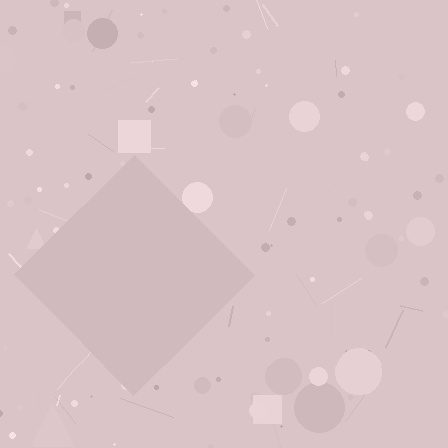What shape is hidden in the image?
A diamond is hidden in the image.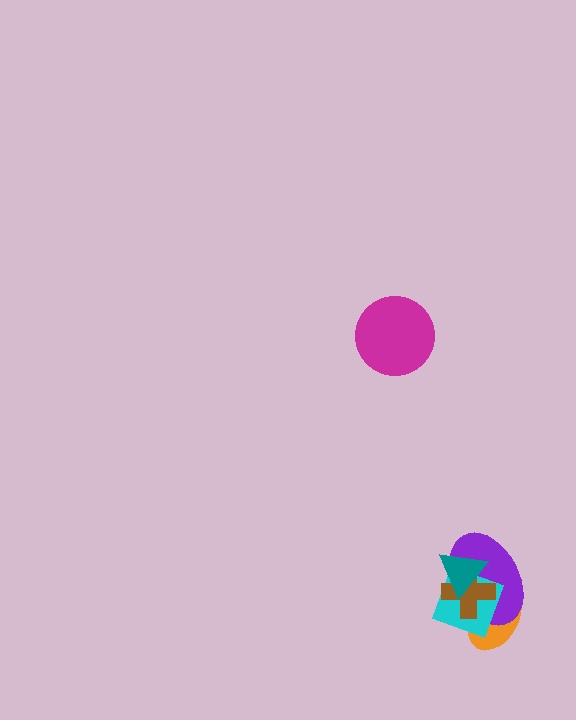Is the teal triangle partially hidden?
No, no other shape covers it.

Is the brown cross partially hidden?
Yes, it is partially covered by another shape.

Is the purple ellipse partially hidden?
Yes, it is partially covered by another shape.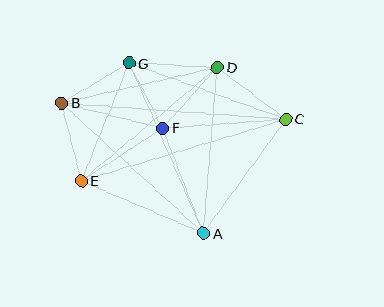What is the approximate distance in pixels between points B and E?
The distance between B and E is approximately 80 pixels.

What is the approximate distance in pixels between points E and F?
The distance between E and F is approximately 97 pixels.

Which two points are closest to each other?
Points F and G are closest to each other.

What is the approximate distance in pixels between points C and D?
The distance between C and D is approximately 86 pixels.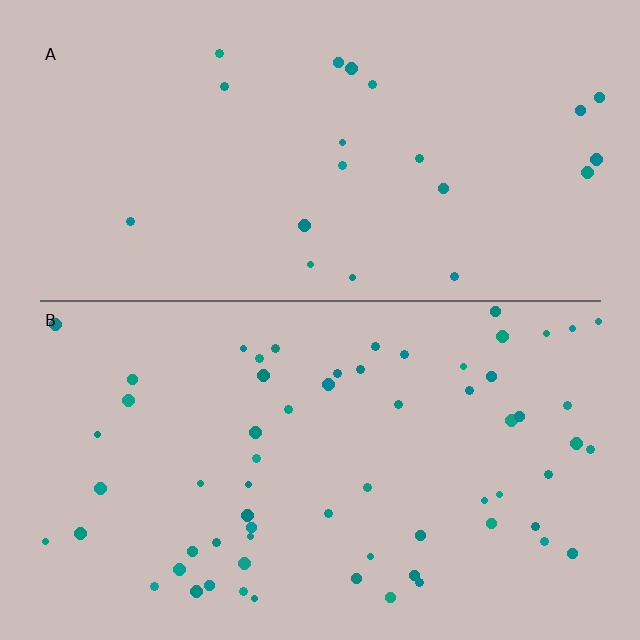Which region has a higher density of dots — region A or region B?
B (the bottom).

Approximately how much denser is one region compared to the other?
Approximately 3.0× — region B over region A.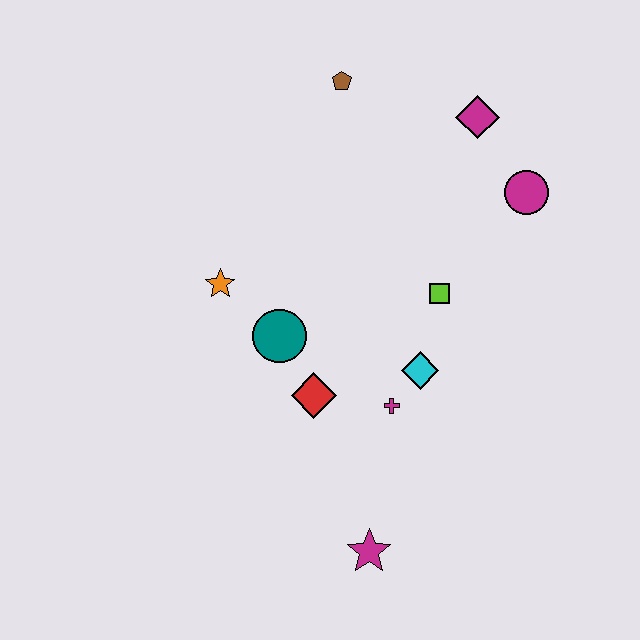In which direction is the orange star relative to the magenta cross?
The orange star is to the left of the magenta cross.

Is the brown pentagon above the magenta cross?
Yes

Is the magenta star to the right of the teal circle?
Yes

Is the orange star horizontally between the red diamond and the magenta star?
No